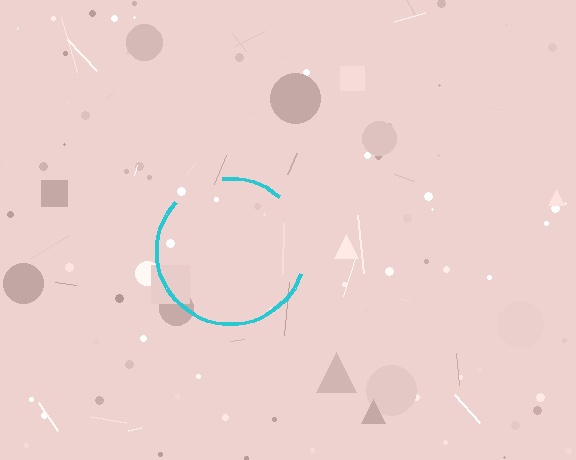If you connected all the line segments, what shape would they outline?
They would outline a circle.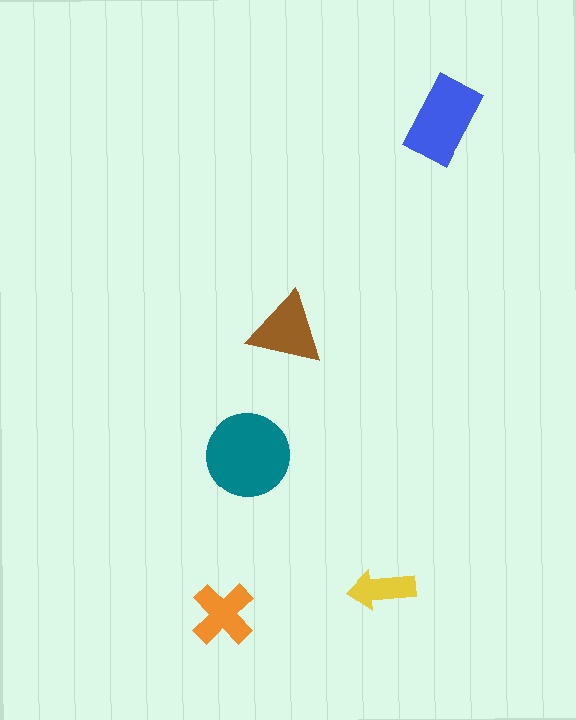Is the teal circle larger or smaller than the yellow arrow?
Larger.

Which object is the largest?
The teal circle.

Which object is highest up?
The blue rectangle is topmost.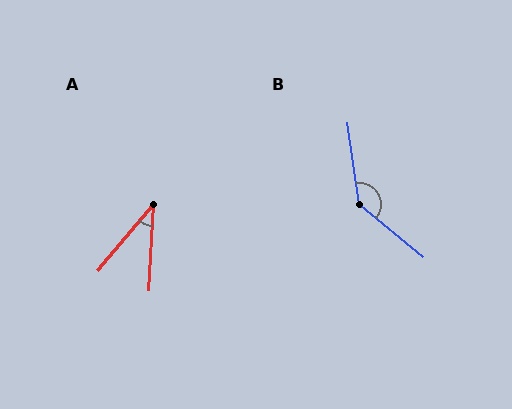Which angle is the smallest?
A, at approximately 37 degrees.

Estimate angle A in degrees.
Approximately 37 degrees.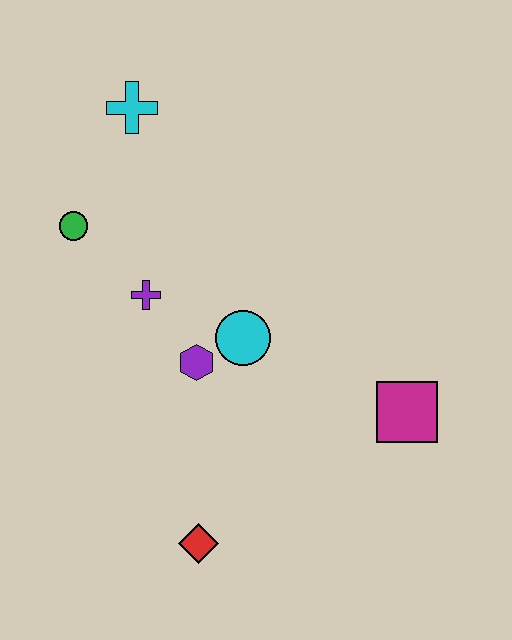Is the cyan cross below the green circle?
No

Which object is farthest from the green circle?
The magenta square is farthest from the green circle.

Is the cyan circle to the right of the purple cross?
Yes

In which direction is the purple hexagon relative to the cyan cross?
The purple hexagon is below the cyan cross.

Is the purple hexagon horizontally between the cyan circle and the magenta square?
No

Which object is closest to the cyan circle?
The purple hexagon is closest to the cyan circle.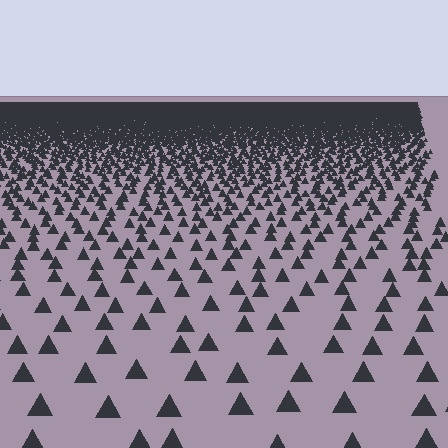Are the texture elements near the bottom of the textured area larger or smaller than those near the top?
Larger. Near the bottom, elements are closer to the viewer and appear at a bigger on-screen size.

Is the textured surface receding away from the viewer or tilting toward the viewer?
The surface is receding away from the viewer. Texture elements get smaller and denser toward the top.